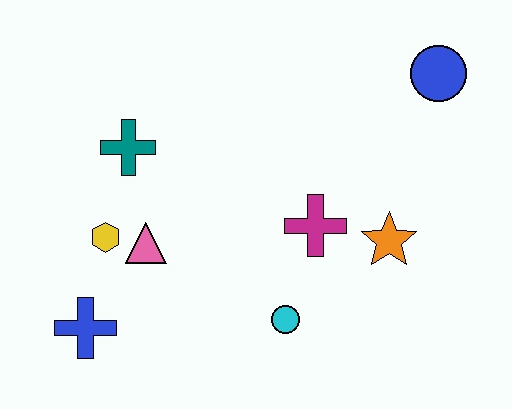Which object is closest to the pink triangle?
The yellow hexagon is closest to the pink triangle.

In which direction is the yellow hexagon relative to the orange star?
The yellow hexagon is to the left of the orange star.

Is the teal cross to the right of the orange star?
No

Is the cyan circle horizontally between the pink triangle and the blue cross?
No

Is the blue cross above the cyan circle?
No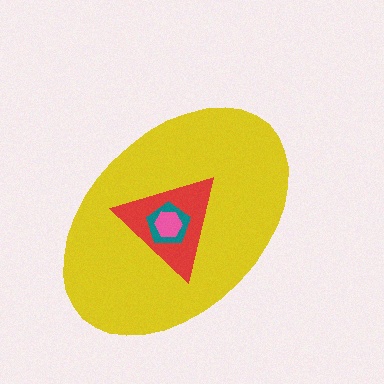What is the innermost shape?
The pink hexagon.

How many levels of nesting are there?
4.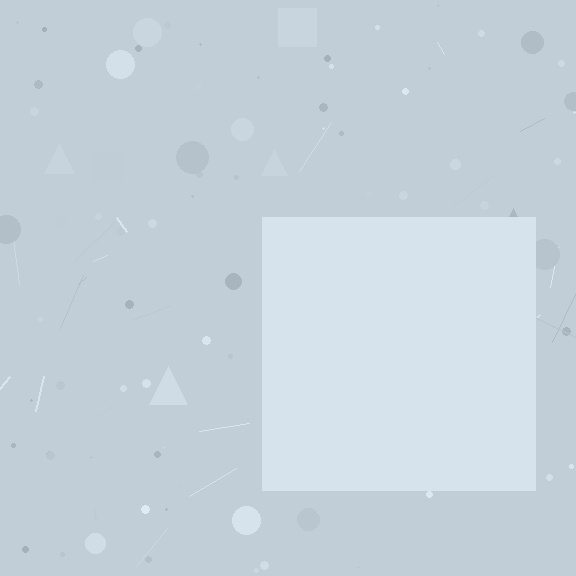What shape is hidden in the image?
A square is hidden in the image.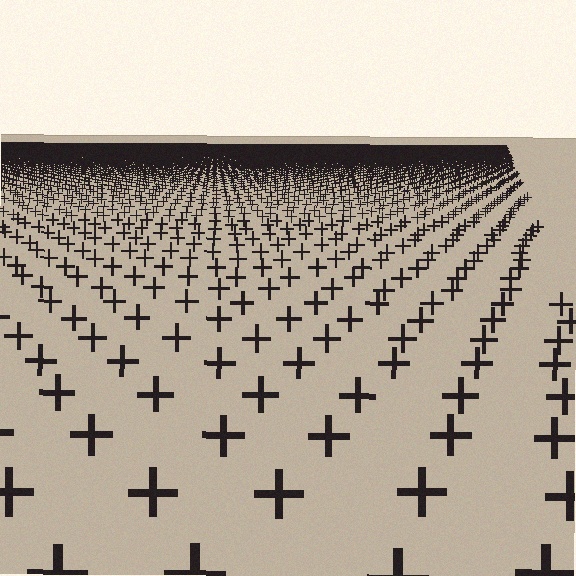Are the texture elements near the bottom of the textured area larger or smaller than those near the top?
Larger. Near the bottom, elements are closer to the viewer and appear at a bigger on-screen size.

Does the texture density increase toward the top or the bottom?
Density increases toward the top.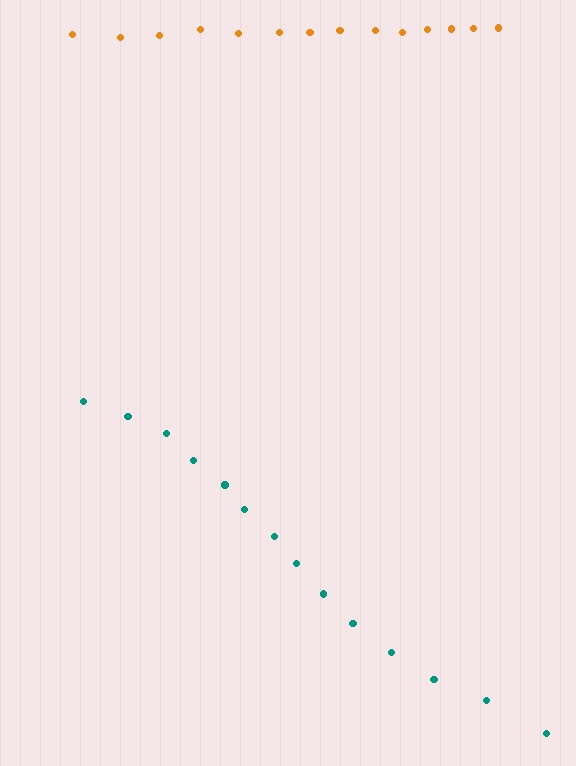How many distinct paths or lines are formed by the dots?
There are 2 distinct paths.